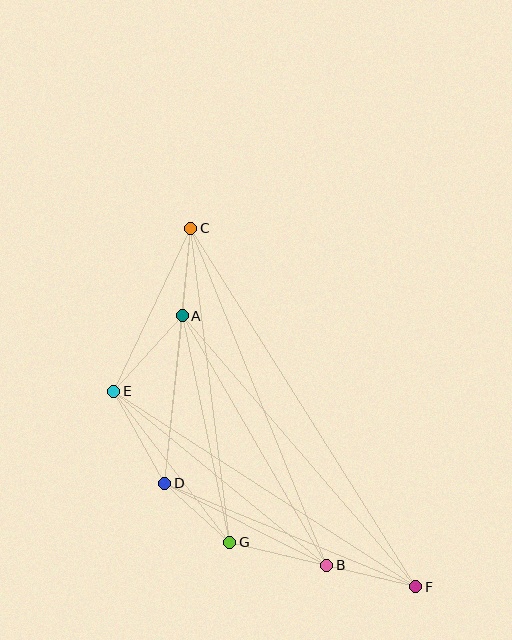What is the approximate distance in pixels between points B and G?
The distance between B and G is approximately 100 pixels.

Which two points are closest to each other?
Points D and G are closest to each other.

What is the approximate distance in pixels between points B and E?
The distance between B and E is approximately 275 pixels.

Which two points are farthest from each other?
Points C and F are farthest from each other.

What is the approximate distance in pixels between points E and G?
The distance between E and G is approximately 190 pixels.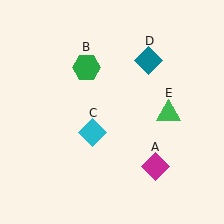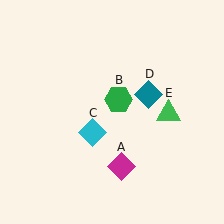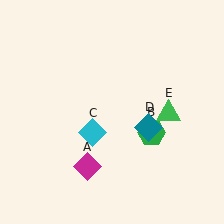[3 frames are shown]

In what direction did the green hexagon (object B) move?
The green hexagon (object B) moved down and to the right.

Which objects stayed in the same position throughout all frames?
Cyan diamond (object C) and green triangle (object E) remained stationary.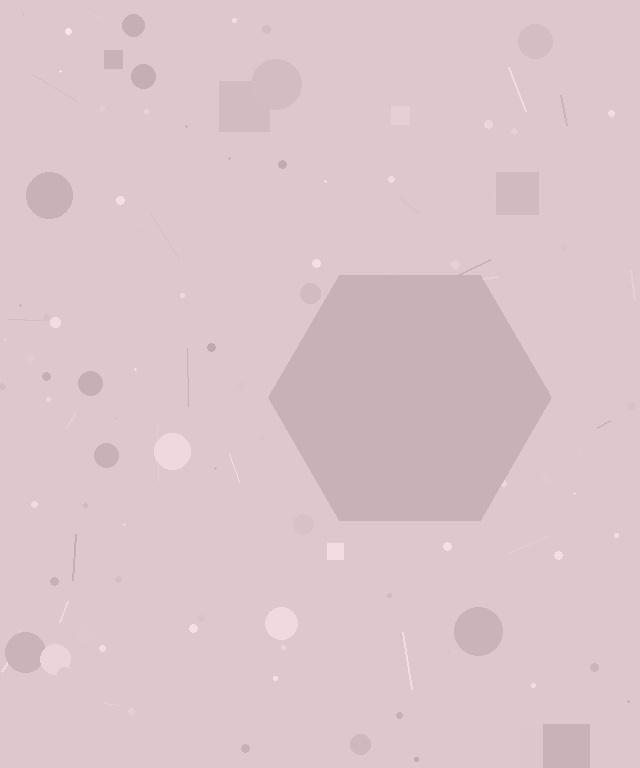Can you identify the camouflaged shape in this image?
The camouflaged shape is a hexagon.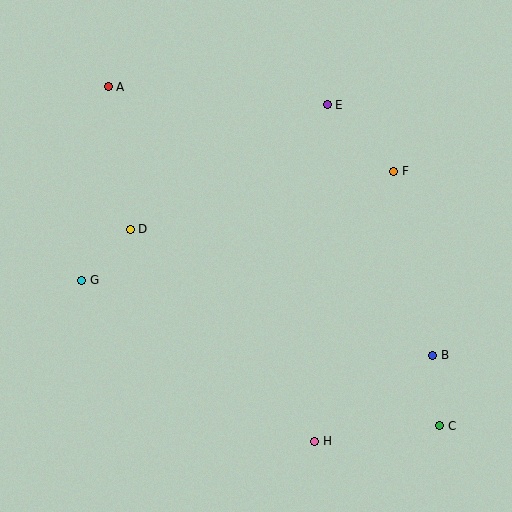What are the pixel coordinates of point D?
Point D is at (130, 229).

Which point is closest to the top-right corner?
Point F is closest to the top-right corner.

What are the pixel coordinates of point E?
Point E is at (327, 105).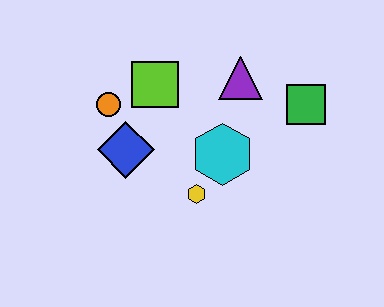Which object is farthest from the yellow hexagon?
The green square is farthest from the yellow hexagon.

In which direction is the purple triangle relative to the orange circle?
The purple triangle is to the right of the orange circle.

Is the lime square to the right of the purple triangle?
No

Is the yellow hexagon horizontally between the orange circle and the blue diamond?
No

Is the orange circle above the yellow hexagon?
Yes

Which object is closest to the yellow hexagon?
The cyan hexagon is closest to the yellow hexagon.